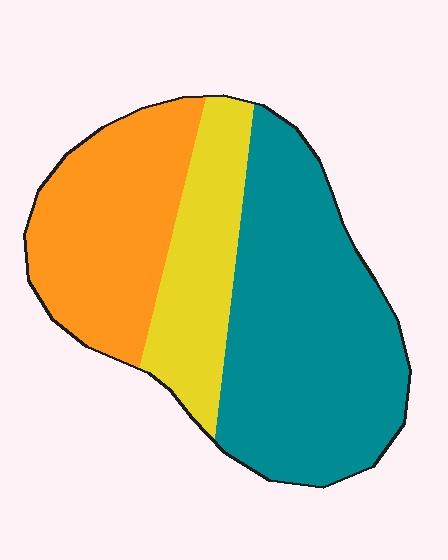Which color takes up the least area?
Yellow, at roughly 20%.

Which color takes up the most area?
Teal, at roughly 50%.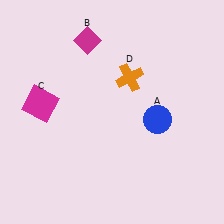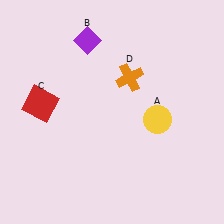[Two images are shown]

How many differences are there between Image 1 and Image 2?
There are 3 differences between the two images.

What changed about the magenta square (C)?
In Image 1, C is magenta. In Image 2, it changed to red.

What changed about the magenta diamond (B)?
In Image 1, B is magenta. In Image 2, it changed to purple.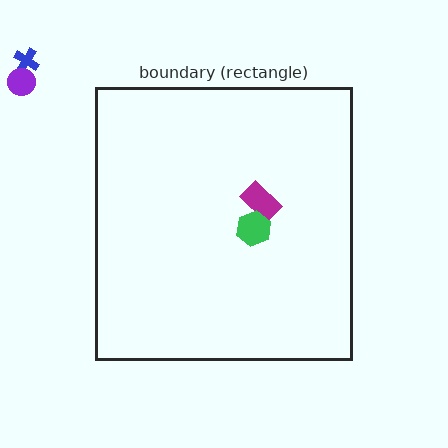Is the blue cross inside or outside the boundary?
Outside.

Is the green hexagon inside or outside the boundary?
Inside.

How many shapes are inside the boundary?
2 inside, 2 outside.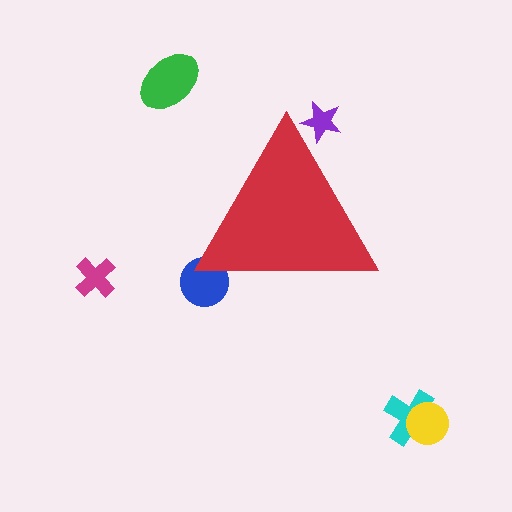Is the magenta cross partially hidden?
No, the magenta cross is fully visible.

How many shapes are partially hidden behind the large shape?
2 shapes are partially hidden.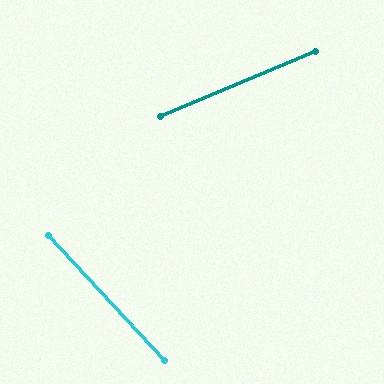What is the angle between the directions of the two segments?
Approximately 70 degrees.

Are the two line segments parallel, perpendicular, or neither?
Neither parallel nor perpendicular — they differ by about 70°.